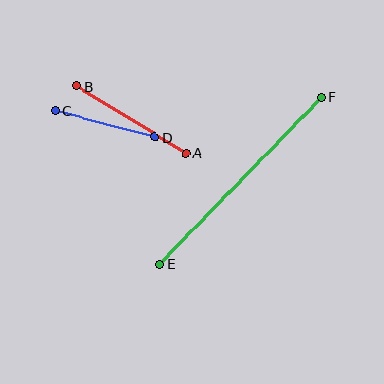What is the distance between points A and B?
The distance is approximately 128 pixels.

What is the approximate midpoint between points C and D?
The midpoint is at approximately (105, 124) pixels.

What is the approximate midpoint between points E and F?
The midpoint is at approximately (241, 180) pixels.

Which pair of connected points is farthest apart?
Points E and F are farthest apart.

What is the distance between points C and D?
The distance is approximately 103 pixels.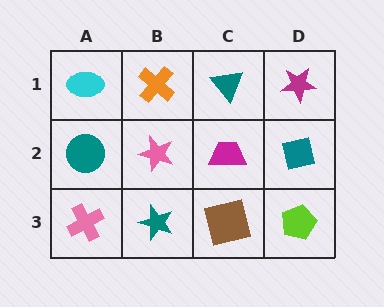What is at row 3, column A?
A pink cross.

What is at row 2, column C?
A magenta trapezoid.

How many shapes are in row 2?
4 shapes.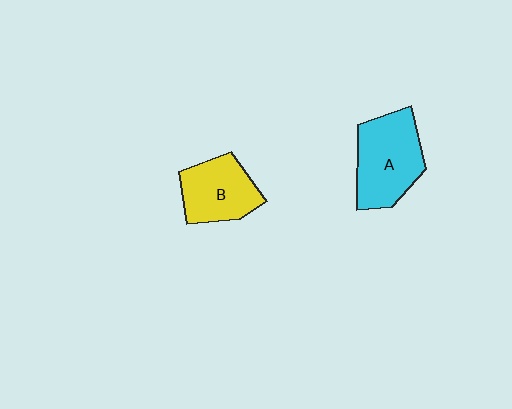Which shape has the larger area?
Shape A (cyan).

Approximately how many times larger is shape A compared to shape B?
Approximately 1.3 times.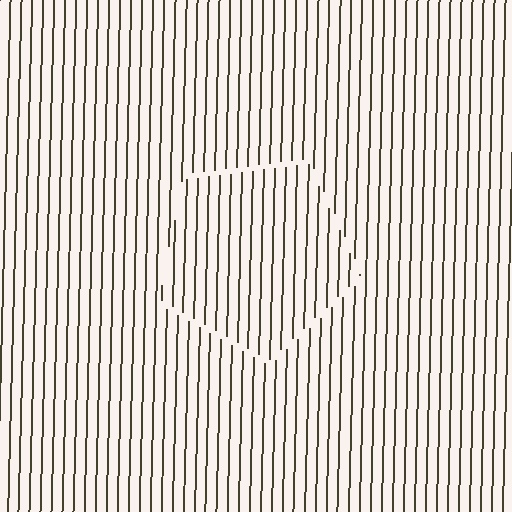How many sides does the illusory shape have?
5 sides — the line-ends trace a pentagon.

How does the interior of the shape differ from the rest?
The interior of the shape contains the same grating, shifted by half a period — the contour is defined by the phase discontinuity where line-ends from the inner and outer gratings abut.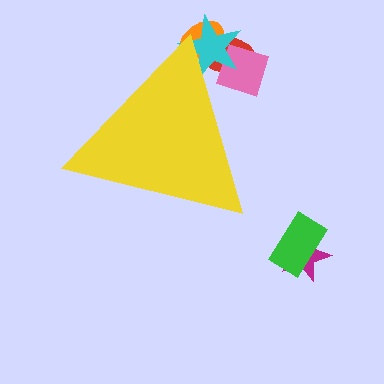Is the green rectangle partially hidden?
No, the green rectangle is fully visible.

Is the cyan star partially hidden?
Yes, the cyan star is partially hidden behind the yellow triangle.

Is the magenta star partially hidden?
No, the magenta star is fully visible.